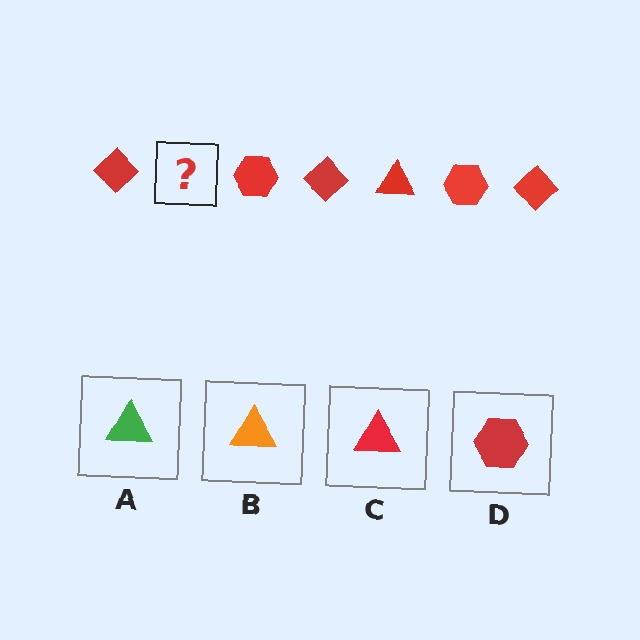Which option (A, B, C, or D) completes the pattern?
C.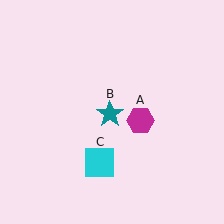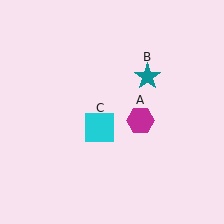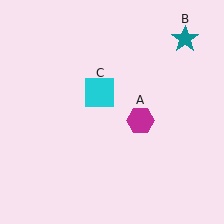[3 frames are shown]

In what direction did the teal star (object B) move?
The teal star (object B) moved up and to the right.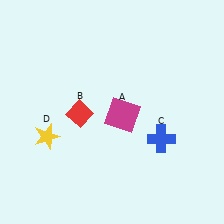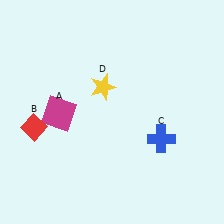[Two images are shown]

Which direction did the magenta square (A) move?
The magenta square (A) moved left.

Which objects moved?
The objects that moved are: the magenta square (A), the red diamond (B), the yellow star (D).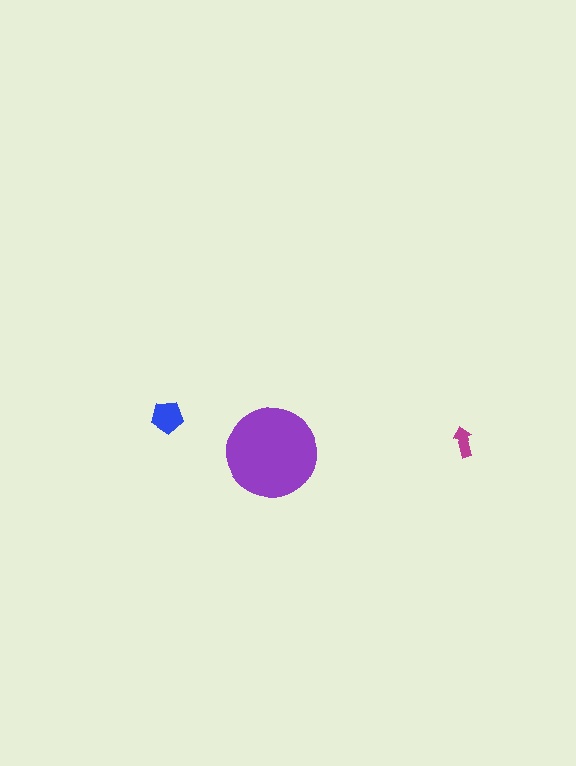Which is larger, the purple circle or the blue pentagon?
The purple circle.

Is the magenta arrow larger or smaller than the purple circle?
Smaller.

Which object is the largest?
The purple circle.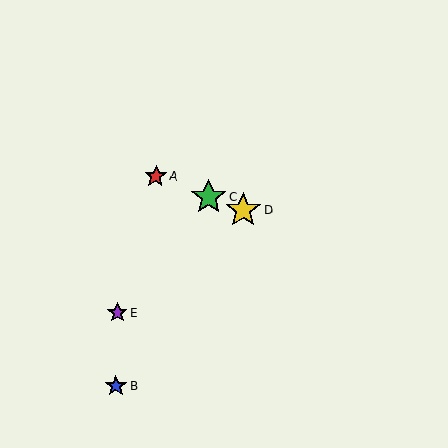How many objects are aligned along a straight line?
3 objects (A, C, D) are aligned along a straight line.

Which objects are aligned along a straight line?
Objects A, C, D are aligned along a straight line.